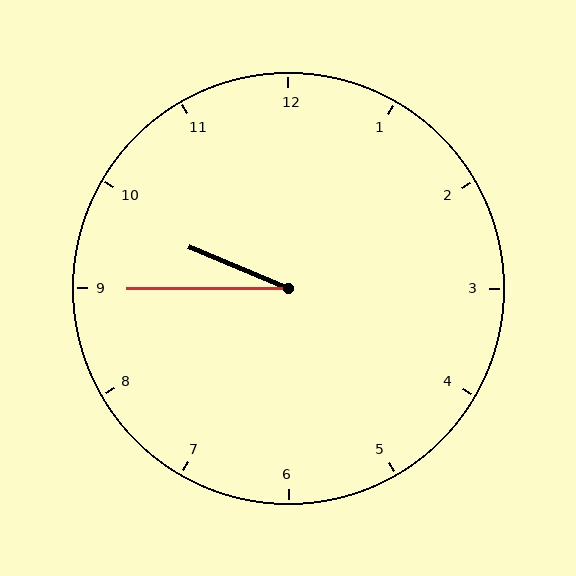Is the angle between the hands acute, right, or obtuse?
It is acute.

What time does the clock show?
9:45.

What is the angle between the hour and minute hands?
Approximately 22 degrees.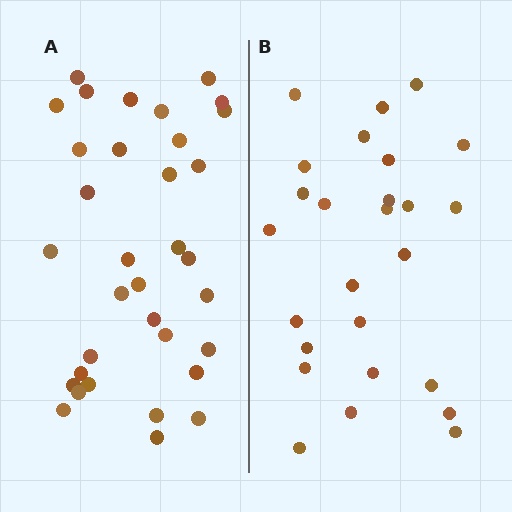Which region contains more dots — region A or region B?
Region A (the left region) has more dots.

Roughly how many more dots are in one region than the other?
Region A has roughly 8 or so more dots than region B.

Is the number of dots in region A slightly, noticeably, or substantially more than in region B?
Region A has noticeably more, but not dramatically so. The ratio is roughly 1.3 to 1.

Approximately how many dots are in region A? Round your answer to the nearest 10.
About 30 dots. (The exact count is 34, which rounds to 30.)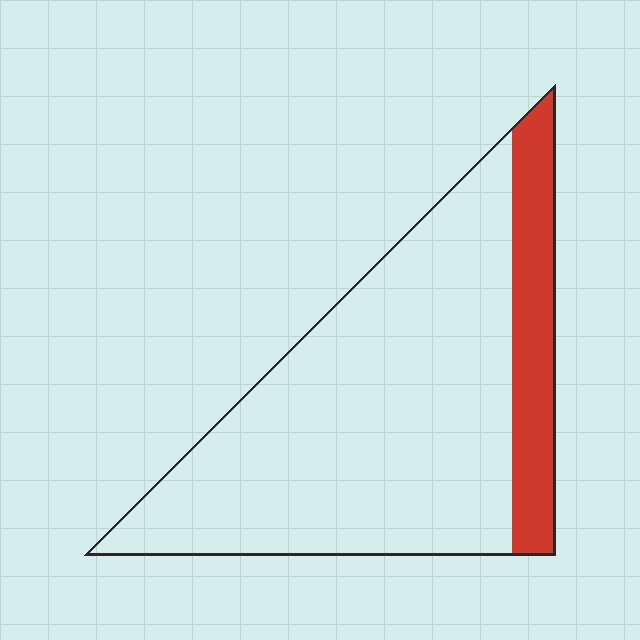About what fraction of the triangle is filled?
About one sixth (1/6).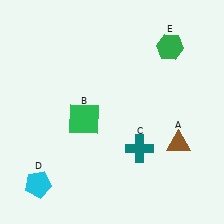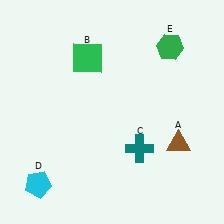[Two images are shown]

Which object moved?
The green square (B) moved up.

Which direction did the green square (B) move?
The green square (B) moved up.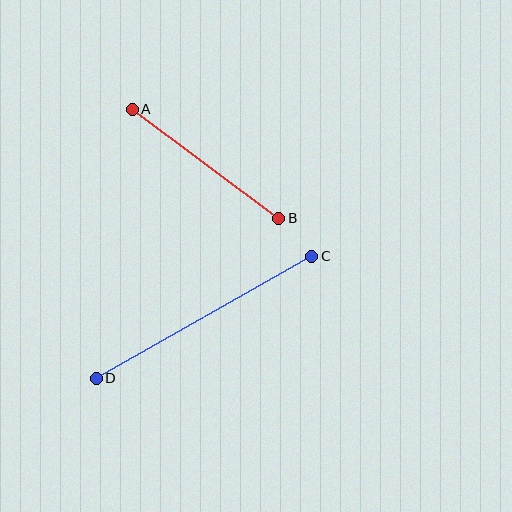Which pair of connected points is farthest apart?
Points C and D are farthest apart.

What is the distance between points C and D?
The distance is approximately 248 pixels.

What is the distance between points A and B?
The distance is approximately 183 pixels.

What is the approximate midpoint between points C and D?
The midpoint is at approximately (204, 317) pixels.